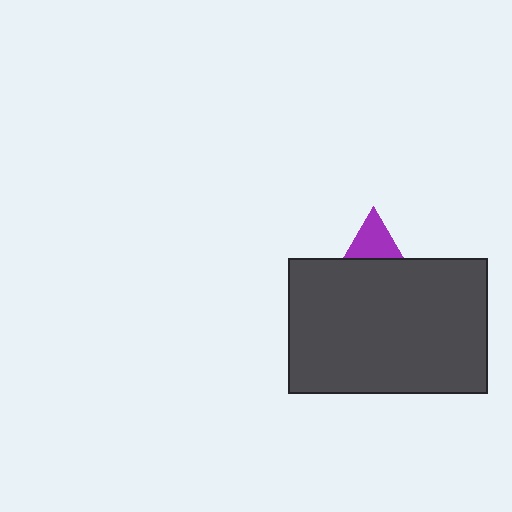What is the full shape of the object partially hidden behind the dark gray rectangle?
The partially hidden object is a purple triangle.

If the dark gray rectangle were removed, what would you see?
You would see the complete purple triangle.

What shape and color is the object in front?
The object in front is a dark gray rectangle.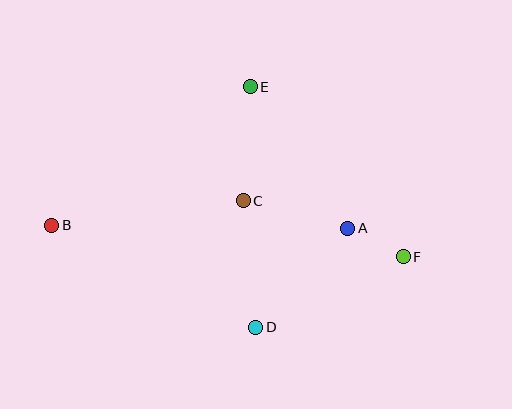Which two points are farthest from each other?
Points B and F are farthest from each other.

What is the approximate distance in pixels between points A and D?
The distance between A and D is approximately 135 pixels.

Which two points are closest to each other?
Points A and F are closest to each other.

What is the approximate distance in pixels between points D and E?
The distance between D and E is approximately 241 pixels.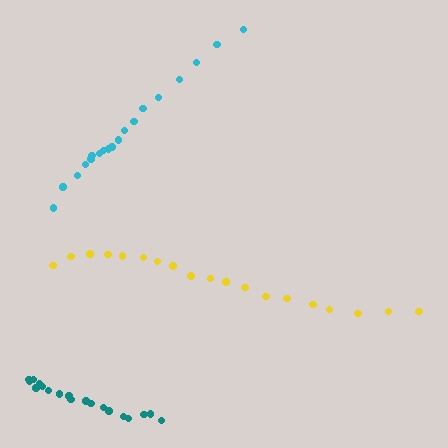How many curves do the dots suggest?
There are 3 distinct paths.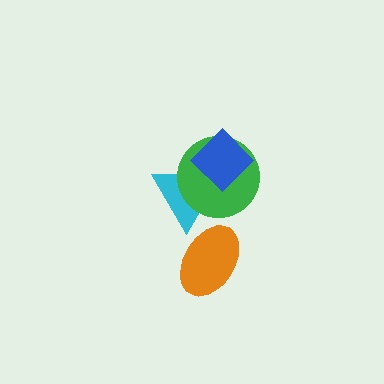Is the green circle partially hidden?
Yes, it is partially covered by another shape.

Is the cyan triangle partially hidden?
Yes, it is partially covered by another shape.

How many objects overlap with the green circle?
2 objects overlap with the green circle.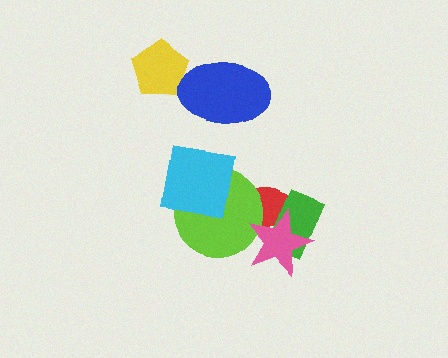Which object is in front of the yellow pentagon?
The blue ellipse is in front of the yellow pentagon.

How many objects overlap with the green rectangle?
2 objects overlap with the green rectangle.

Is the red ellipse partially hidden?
Yes, it is partially covered by another shape.